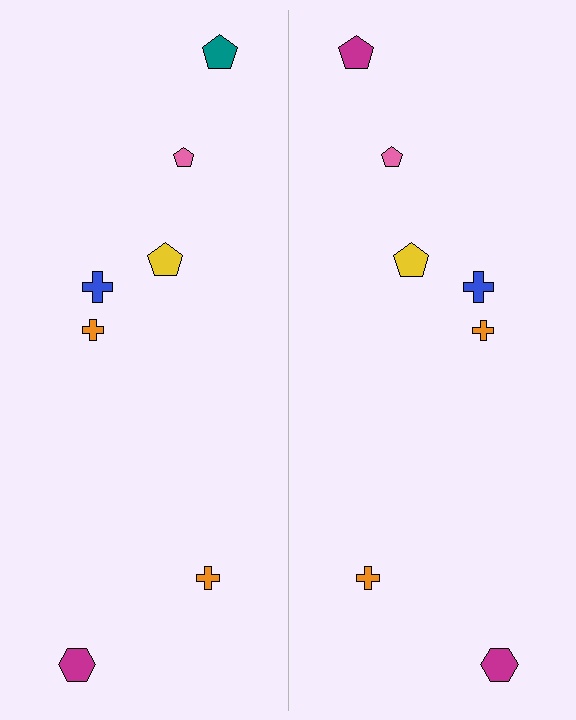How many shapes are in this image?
There are 14 shapes in this image.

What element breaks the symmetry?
The magenta pentagon on the right side breaks the symmetry — its mirror counterpart is teal.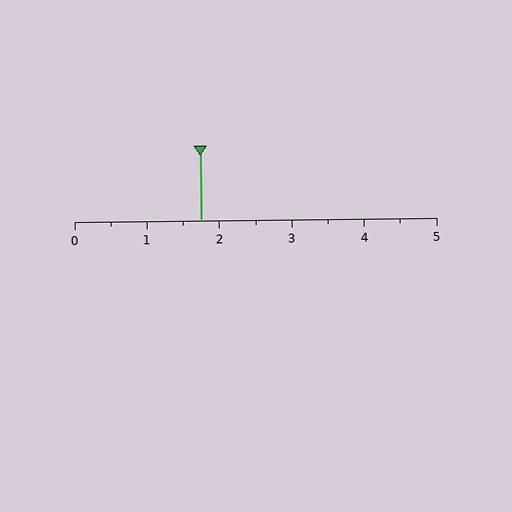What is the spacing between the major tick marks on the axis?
The major ticks are spaced 1 apart.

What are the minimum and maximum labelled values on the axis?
The axis runs from 0 to 5.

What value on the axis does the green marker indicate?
The marker indicates approximately 1.8.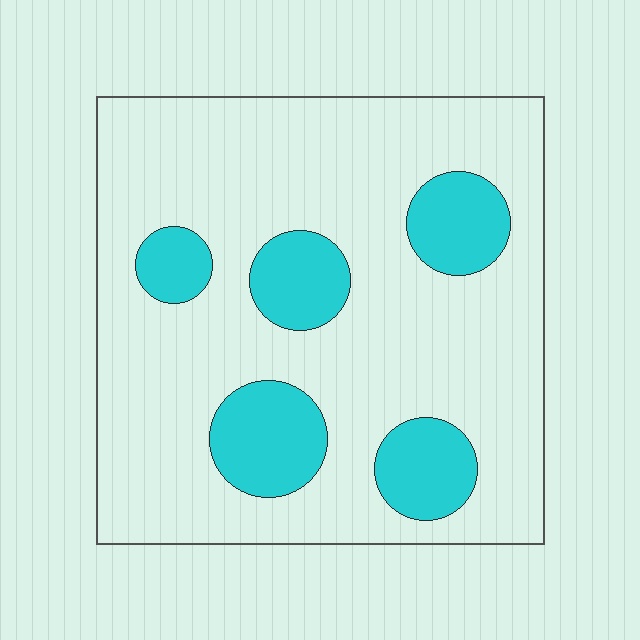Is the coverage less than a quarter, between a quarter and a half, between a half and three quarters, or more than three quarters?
Less than a quarter.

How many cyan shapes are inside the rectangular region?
5.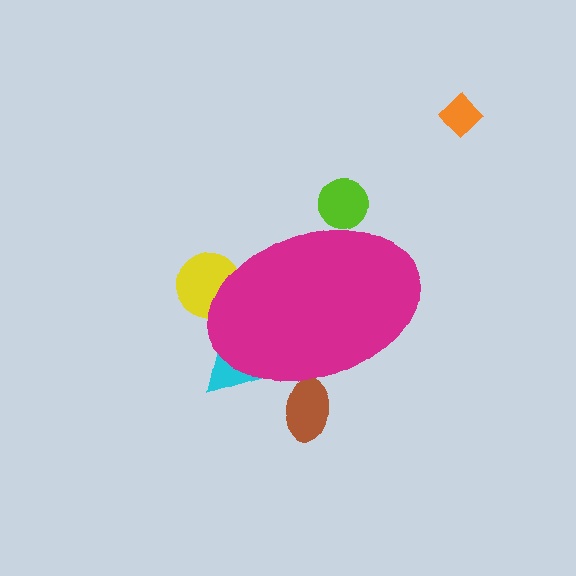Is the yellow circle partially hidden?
Yes, the yellow circle is partially hidden behind the magenta ellipse.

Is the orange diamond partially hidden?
No, the orange diamond is fully visible.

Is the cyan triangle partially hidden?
Yes, the cyan triangle is partially hidden behind the magenta ellipse.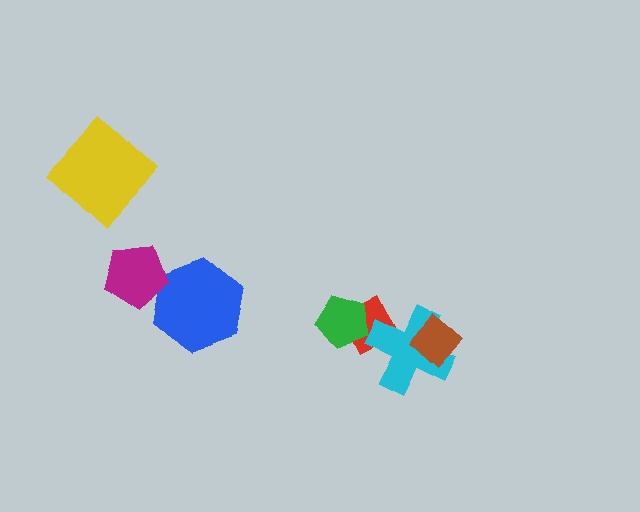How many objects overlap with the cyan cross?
2 objects overlap with the cyan cross.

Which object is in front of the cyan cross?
The brown diamond is in front of the cyan cross.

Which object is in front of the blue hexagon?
The magenta pentagon is in front of the blue hexagon.